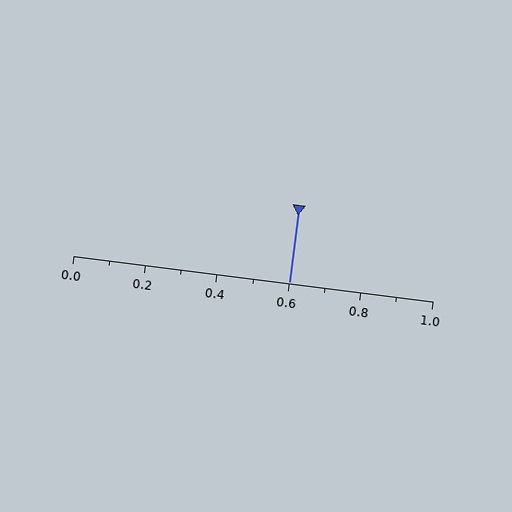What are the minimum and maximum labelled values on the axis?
The axis runs from 0.0 to 1.0.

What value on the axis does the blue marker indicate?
The marker indicates approximately 0.6.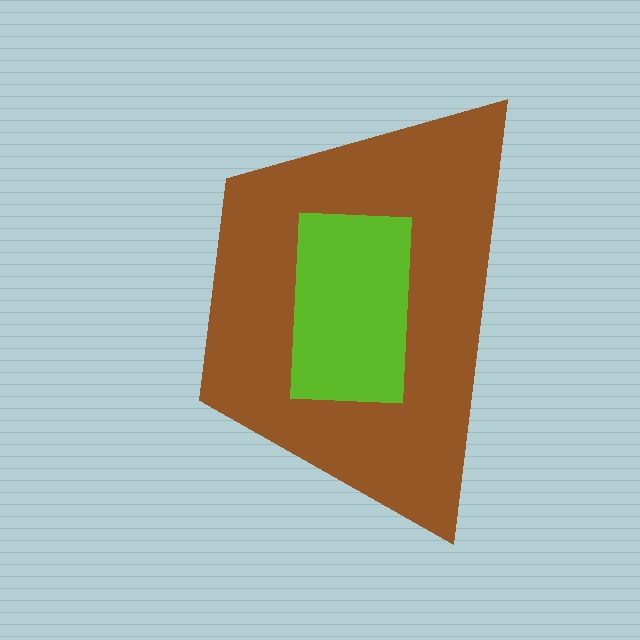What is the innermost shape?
The lime rectangle.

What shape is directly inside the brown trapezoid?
The lime rectangle.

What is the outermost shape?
The brown trapezoid.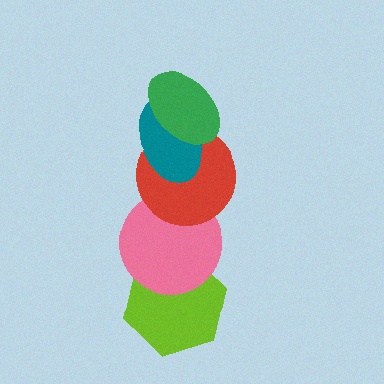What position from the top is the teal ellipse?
The teal ellipse is 2nd from the top.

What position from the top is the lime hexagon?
The lime hexagon is 5th from the top.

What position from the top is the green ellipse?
The green ellipse is 1st from the top.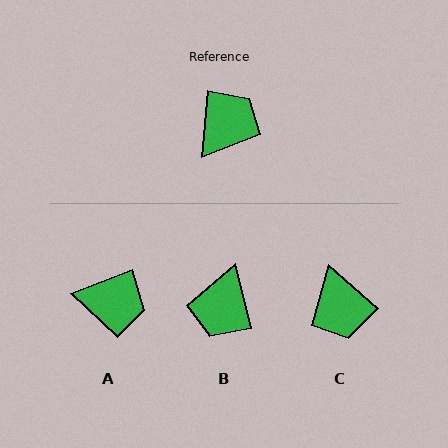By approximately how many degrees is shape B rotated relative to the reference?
Approximately 160 degrees clockwise.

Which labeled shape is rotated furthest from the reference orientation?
B, about 160 degrees away.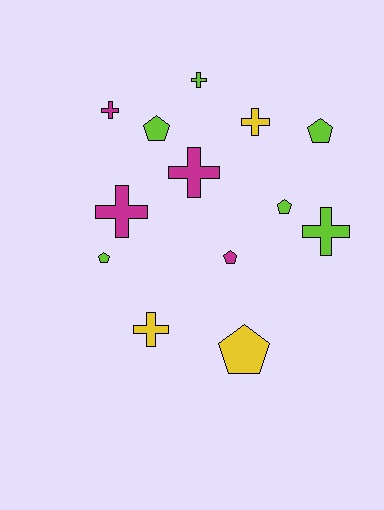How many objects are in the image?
There are 13 objects.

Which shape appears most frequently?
Cross, with 7 objects.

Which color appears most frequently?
Lime, with 6 objects.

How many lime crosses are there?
There are 2 lime crosses.